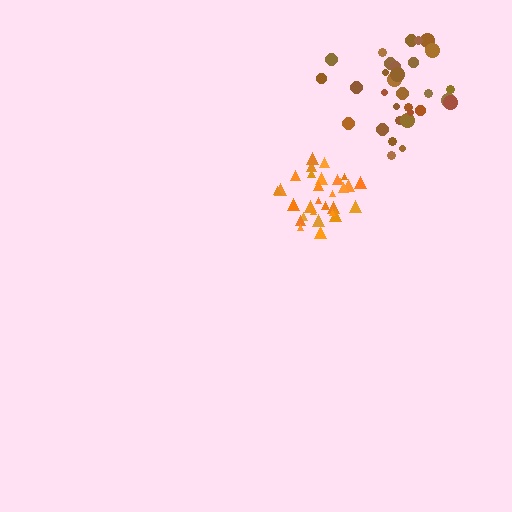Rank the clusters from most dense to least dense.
orange, brown.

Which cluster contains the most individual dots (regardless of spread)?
Brown (31).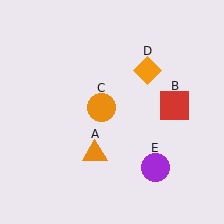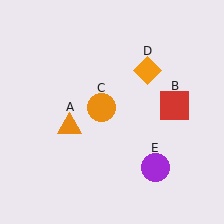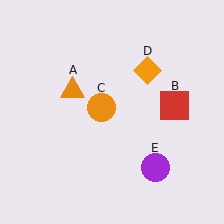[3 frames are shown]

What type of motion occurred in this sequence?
The orange triangle (object A) rotated clockwise around the center of the scene.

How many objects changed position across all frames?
1 object changed position: orange triangle (object A).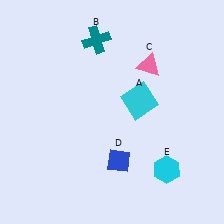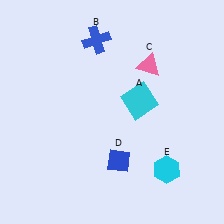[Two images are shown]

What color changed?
The cross (B) changed from teal in Image 1 to blue in Image 2.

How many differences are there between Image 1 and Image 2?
There is 1 difference between the two images.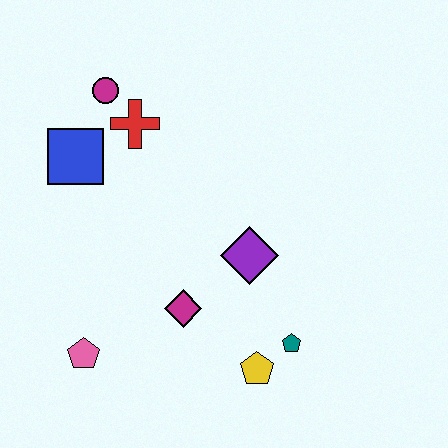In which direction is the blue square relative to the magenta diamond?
The blue square is above the magenta diamond.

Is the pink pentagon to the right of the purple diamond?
No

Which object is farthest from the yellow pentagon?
The magenta circle is farthest from the yellow pentagon.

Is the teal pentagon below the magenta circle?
Yes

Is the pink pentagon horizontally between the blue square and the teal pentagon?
Yes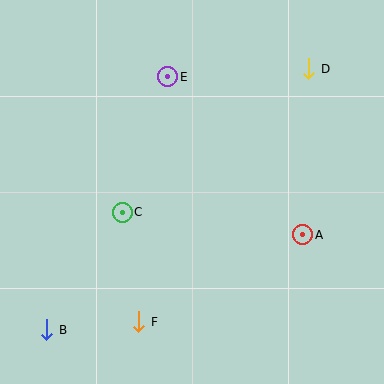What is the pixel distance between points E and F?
The distance between E and F is 246 pixels.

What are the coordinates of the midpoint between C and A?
The midpoint between C and A is at (212, 224).